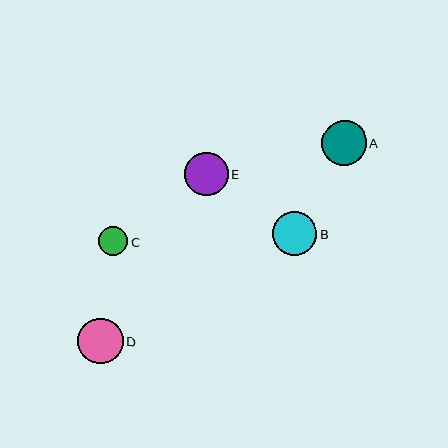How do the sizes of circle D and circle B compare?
Circle D and circle B are approximately the same size.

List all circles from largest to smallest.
From largest to smallest: D, A, B, E, C.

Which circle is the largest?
Circle D is the largest with a size of approximately 45 pixels.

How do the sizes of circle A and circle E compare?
Circle A and circle E are approximately the same size.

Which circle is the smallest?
Circle C is the smallest with a size of approximately 29 pixels.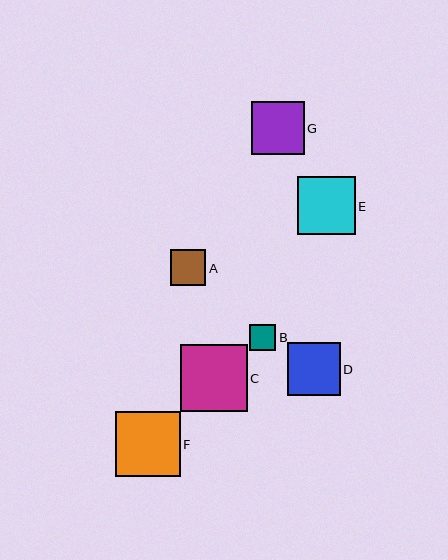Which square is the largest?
Square C is the largest with a size of approximately 67 pixels.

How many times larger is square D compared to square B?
Square D is approximately 2.0 times the size of square B.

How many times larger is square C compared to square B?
Square C is approximately 2.6 times the size of square B.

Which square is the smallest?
Square B is the smallest with a size of approximately 26 pixels.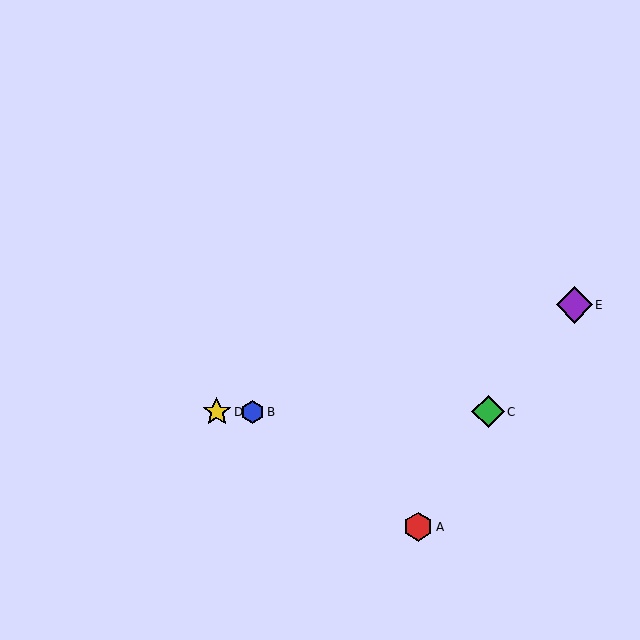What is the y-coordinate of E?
Object E is at y≈305.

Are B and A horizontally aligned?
No, B is at y≈412 and A is at y≈527.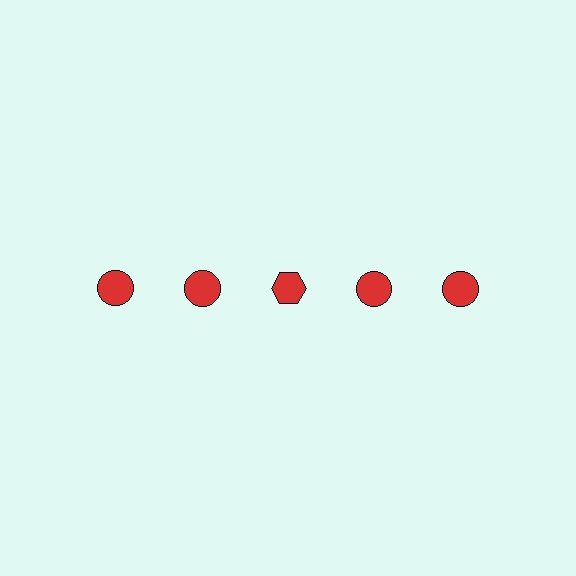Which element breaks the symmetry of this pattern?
The red hexagon in the top row, center column breaks the symmetry. All other shapes are red circles.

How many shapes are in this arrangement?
There are 5 shapes arranged in a grid pattern.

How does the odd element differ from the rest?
It has a different shape: hexagon instead of circle.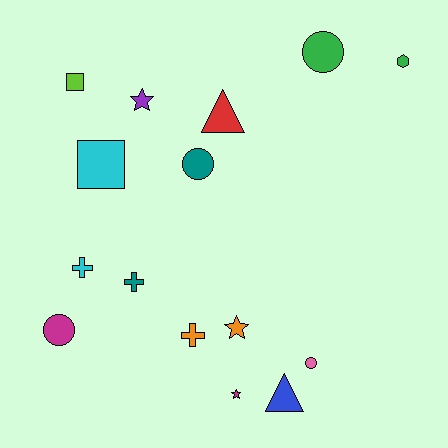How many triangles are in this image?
There are 2 triangles.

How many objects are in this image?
There are 15 objects.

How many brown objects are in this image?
There are no brown objects.